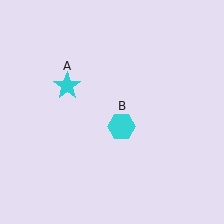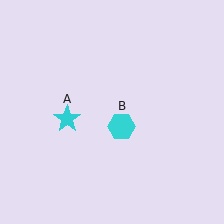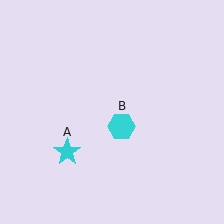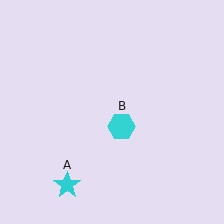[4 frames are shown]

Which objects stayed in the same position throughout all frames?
Cyan hexagon (object B) remained stationary.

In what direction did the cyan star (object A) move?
The cyan star (object A) moved down.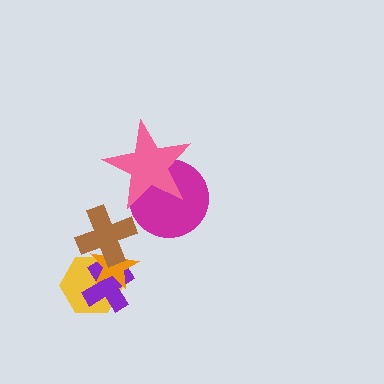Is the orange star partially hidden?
Yes, it is partially covered by another shape.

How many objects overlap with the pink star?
1 object overlaps with the pink star.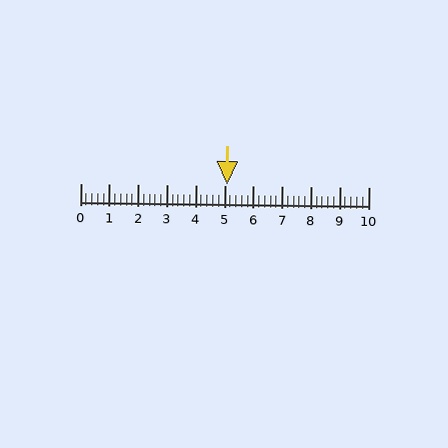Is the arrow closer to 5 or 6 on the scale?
The arrow is closer to 5.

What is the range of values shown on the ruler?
The ruler shows values from 0 to 10.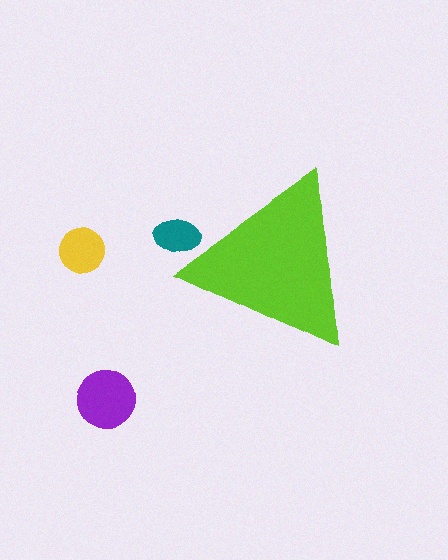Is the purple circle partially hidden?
No, the purple circle is fully visible.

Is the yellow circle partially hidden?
No, the yellow circle is fully visible.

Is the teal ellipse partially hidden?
Yes, the teal ellipse is partially hidden behind the lime triangle.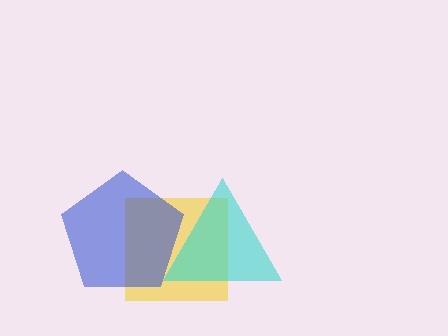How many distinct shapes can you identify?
There are 3 distinct shapes: a yellow square, a blue pentagon, a cyan triangle.